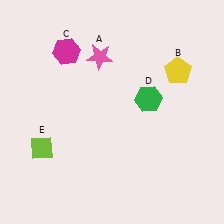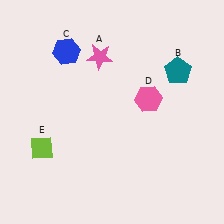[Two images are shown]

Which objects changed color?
B changed from yellow to teal. C changed from magenta to blue. D changed from green to pink.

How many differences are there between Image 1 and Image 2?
There are 3 differences between the two images.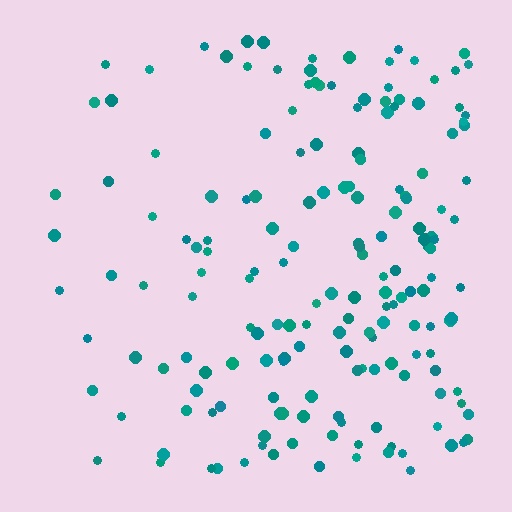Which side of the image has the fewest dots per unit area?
The left.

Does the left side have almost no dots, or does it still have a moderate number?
Still a moderate number, just noticeably fewer than the right.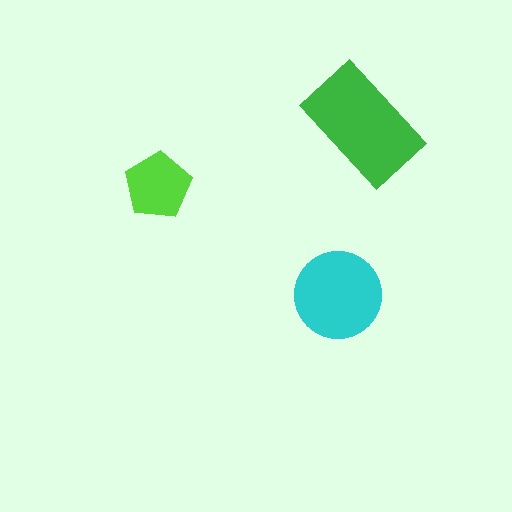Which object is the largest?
The green rectangle.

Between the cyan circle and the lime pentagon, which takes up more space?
The cyan circle.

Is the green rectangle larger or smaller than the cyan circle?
Larger.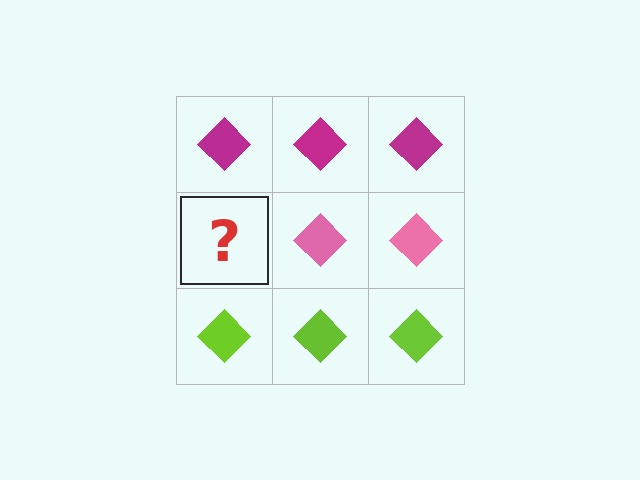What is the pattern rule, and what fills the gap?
The rule is that each row has a consistent color. The gap should be filled with a pink diamond.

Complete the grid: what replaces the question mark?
The question mark should be replaced with a pink diamond.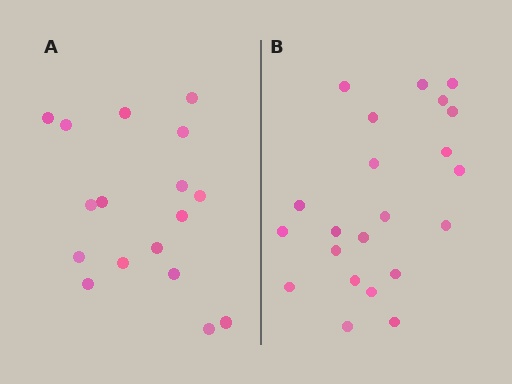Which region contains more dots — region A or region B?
Region B (the right region) has more dots.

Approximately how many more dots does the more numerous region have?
Region B has about 5 more dots than region A.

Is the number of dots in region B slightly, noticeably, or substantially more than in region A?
Region B has noticeably more, but not dramatically so. The ratio is roughly 1.3 to 1.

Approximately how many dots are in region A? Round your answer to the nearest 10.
About 20 dots. (The exact count is 17, which rounds to 20.)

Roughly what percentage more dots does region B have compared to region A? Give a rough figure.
About 30% more.